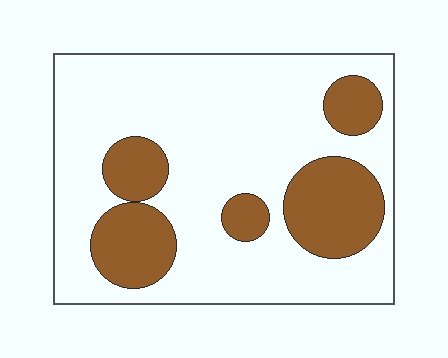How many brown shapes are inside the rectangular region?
5.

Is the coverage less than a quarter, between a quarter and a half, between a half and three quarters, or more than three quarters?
Between a quarter and a half.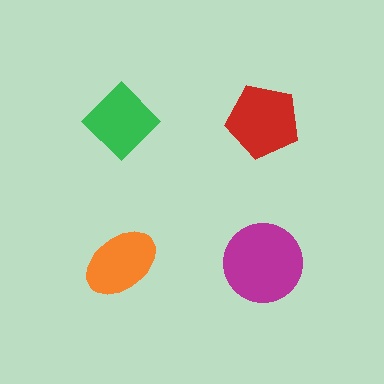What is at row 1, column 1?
A green diamond.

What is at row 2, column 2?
A magenta circle.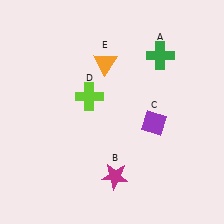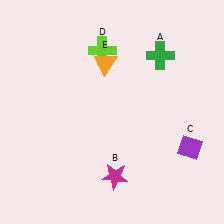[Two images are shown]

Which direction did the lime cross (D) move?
The lime cross (D) moved up.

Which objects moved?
The objects that moved are: the purple diamond (C), the lime cross (D).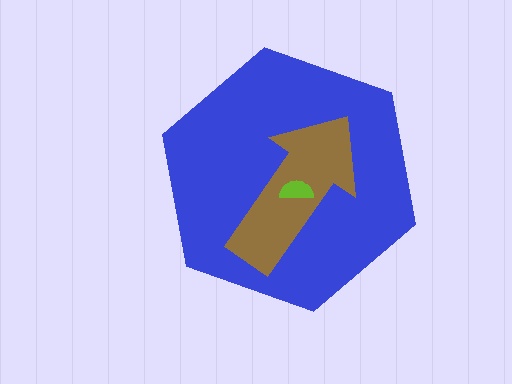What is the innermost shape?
The lime semicircle.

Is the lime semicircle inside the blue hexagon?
Yes.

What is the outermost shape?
The blue hexagon.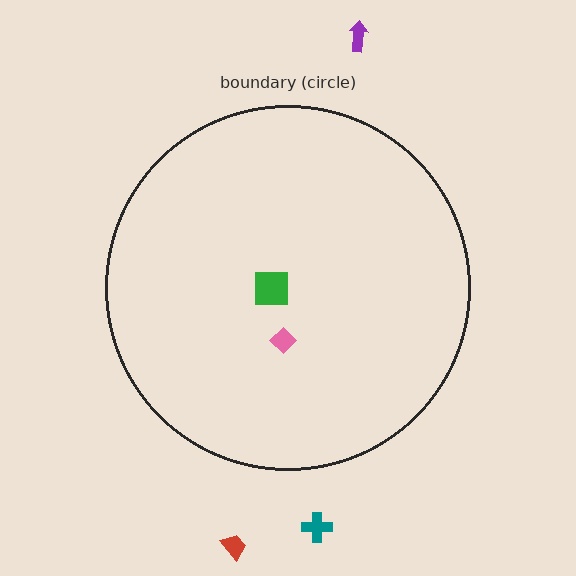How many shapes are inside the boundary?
2 inside, 3 outside.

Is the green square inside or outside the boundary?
Inside.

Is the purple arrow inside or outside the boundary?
Outside.